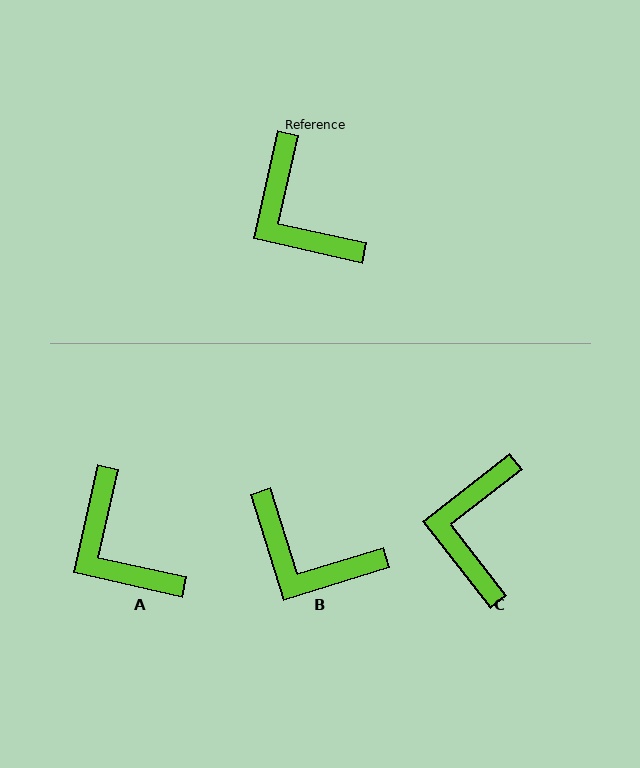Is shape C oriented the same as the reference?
No, it is off by about 39 degrees.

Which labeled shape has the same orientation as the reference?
A.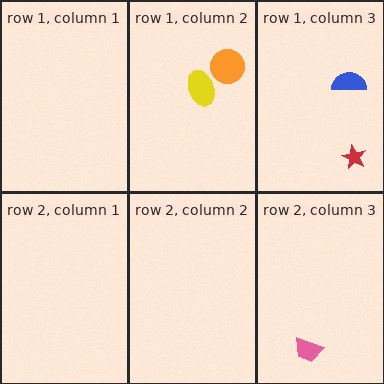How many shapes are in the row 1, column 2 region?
2.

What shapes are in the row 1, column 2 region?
The orange circle, the yellow ellipse.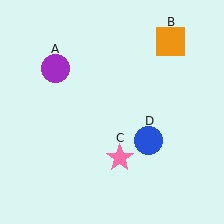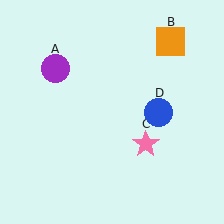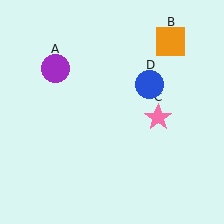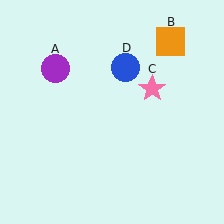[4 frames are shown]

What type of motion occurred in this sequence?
The pink star (object C), blue circle (object D) rotated counterclockwise around the center of the scene.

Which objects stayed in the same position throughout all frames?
Purple circle (object A) and orange square (object B) remained stationary.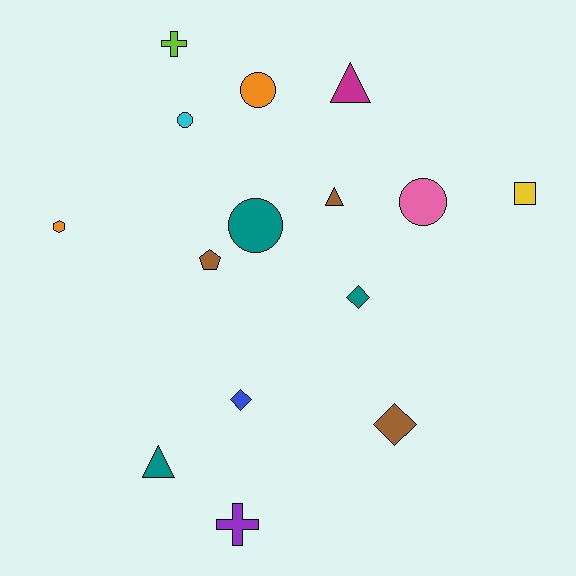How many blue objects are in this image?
There is 1 blue object.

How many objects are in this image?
There are 15 objects.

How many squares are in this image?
There is 1 square.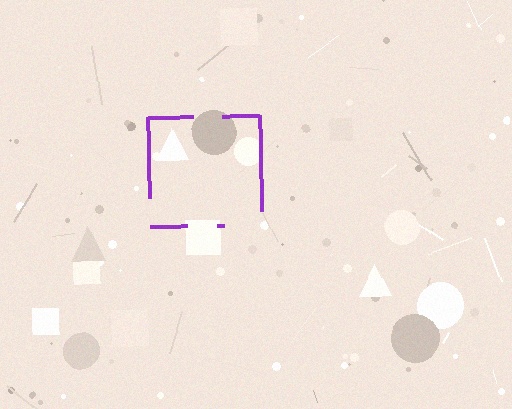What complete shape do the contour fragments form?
The contour fragments form a square.